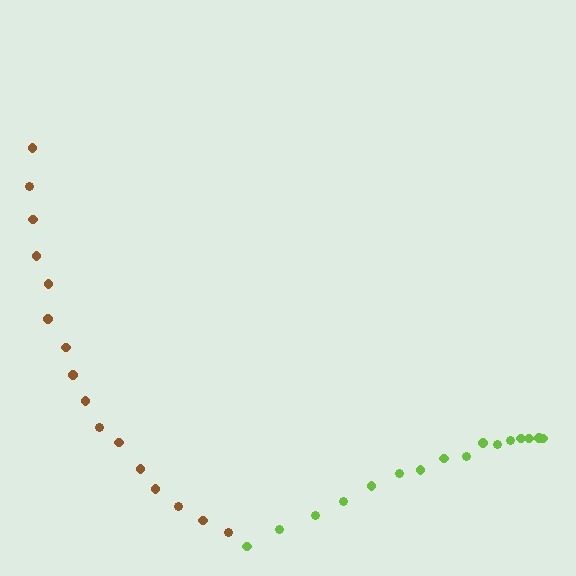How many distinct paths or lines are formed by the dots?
There are 2 distinct paths.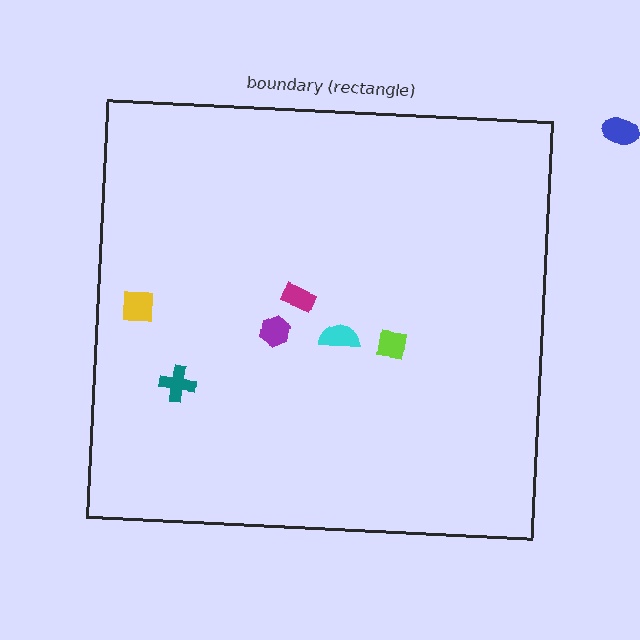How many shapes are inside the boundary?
6 inside, 1 outside.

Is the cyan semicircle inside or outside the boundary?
Inside.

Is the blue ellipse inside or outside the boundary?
Outside.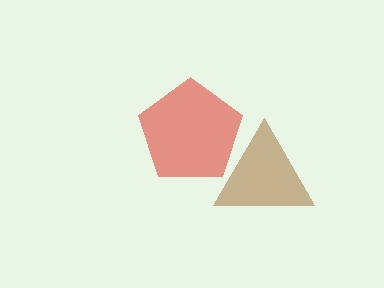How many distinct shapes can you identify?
There are 2 distinct shapes: a red pentagon, a brown triangle.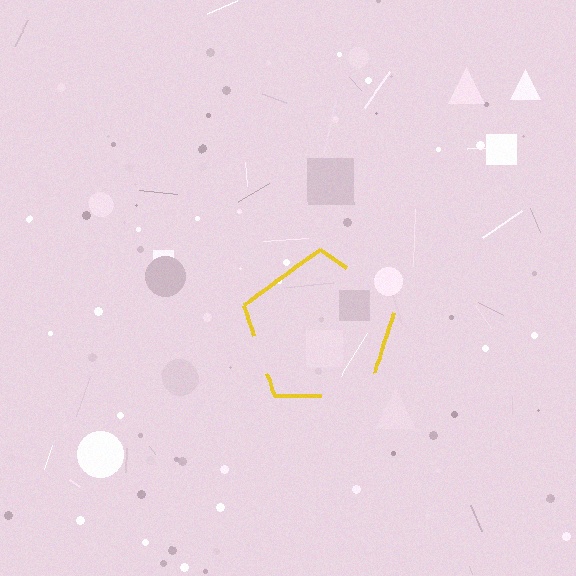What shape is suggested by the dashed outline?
The dashed outline suggests a pentagon.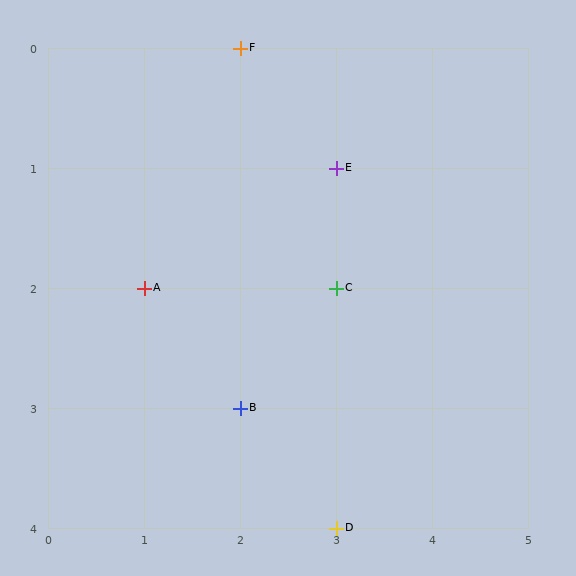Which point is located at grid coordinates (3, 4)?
Point D is at (3, 4).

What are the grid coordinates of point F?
Point F is at grid coordinates (2, 0).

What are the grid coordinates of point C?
Point C is at grid coordinates (3, 2).